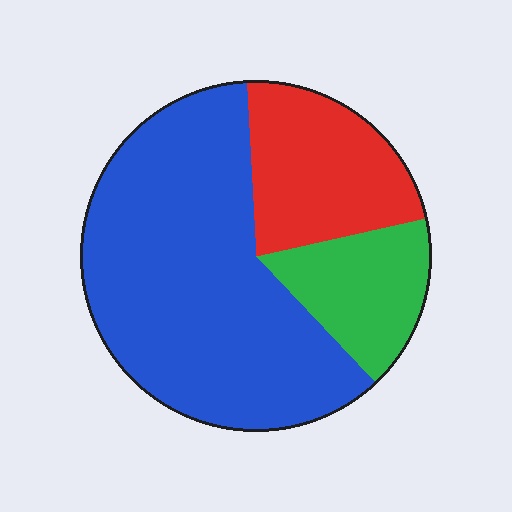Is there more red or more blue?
Blue.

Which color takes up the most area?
Blue, at roughly 60%.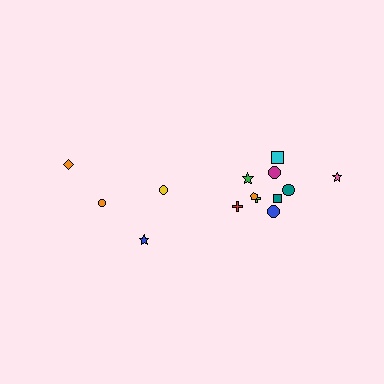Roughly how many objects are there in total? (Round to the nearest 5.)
Roughly 15 objects in total.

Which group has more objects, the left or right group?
The right group.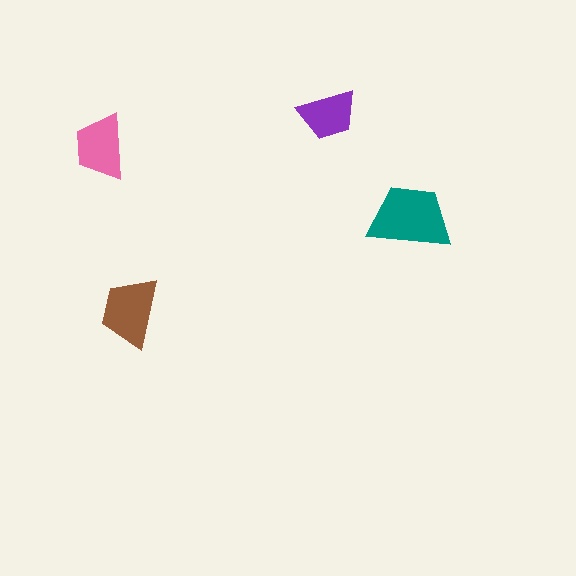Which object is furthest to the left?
The pink trapezoid is leftmost.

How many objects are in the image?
There are 4 objects in the image.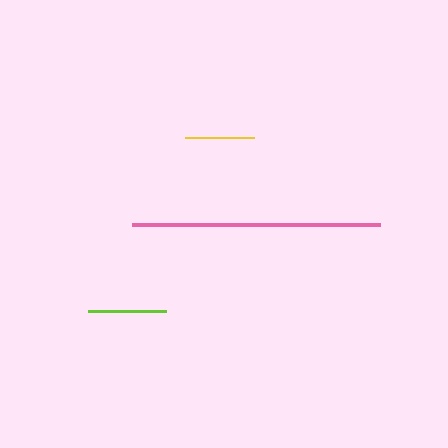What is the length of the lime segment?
The lime segment is approximately 78 pixels long.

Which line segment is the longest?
The pink line is the longest at approximately 248 pixels.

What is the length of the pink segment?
The pink segment is approximately 248 pixels long.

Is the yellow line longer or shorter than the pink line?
The pink line is longer than the yellow line.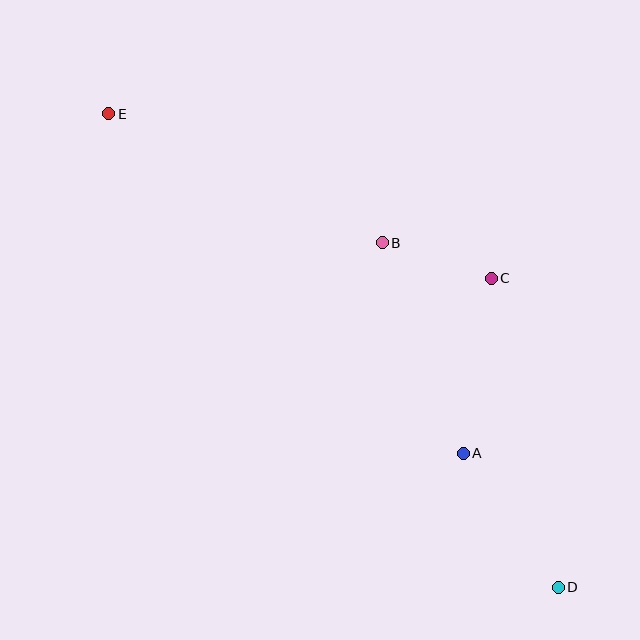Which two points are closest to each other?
Points B and C are closest to each other.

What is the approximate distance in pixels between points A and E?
The distance between A and E is approximately 491 pixels.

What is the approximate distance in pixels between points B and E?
The distance between B and E is approximately 303 pixels.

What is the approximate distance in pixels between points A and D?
The distance between A and D is approximately 164 pixels.